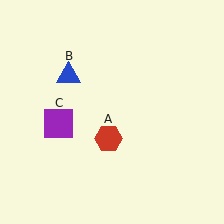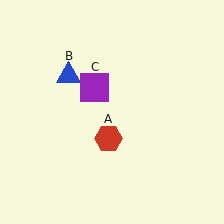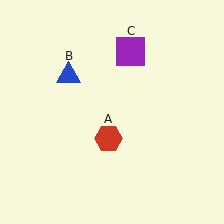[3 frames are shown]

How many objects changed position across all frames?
1 object changed position: purple square (object C).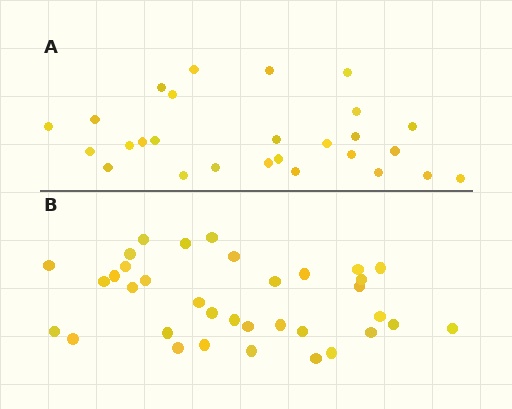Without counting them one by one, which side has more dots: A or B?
Region B (the bottom region) has more dots.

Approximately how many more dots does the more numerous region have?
Region B has roughly 8 or so more dots than region A.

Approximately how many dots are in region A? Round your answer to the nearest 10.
About 30 dots. (The exact count is 27, which rounds to 30.)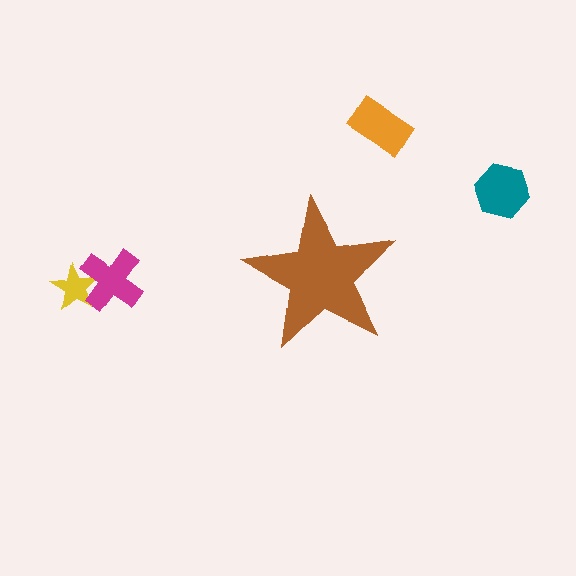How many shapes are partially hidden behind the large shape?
0 shapes are partially hidden.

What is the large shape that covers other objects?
A brown star.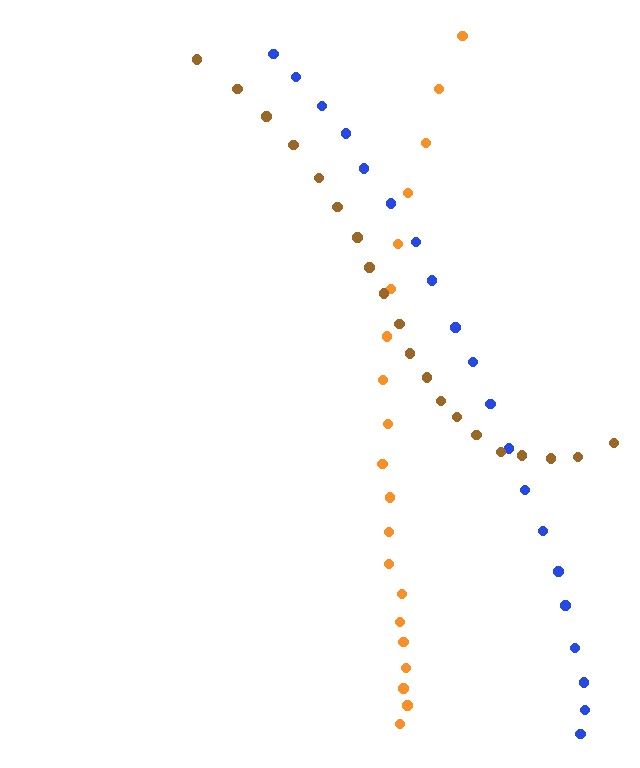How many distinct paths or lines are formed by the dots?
There are 3 distinct paths.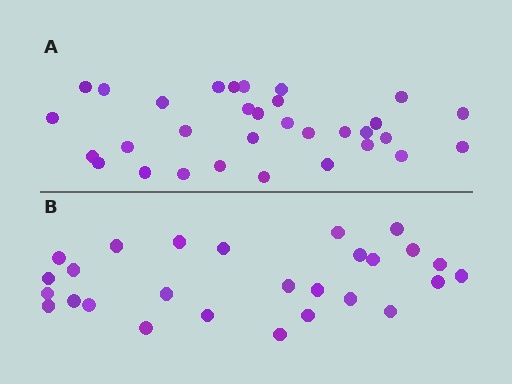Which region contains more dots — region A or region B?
Region A (the top region) has more dots.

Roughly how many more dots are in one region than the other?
Region A has about 5 more dots than region B.